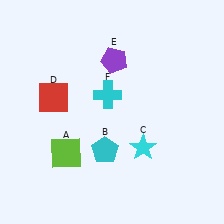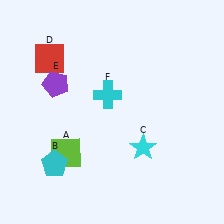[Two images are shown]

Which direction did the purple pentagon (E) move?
The purple pentagon (E) moved left.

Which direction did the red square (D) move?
The red square (D) moved up.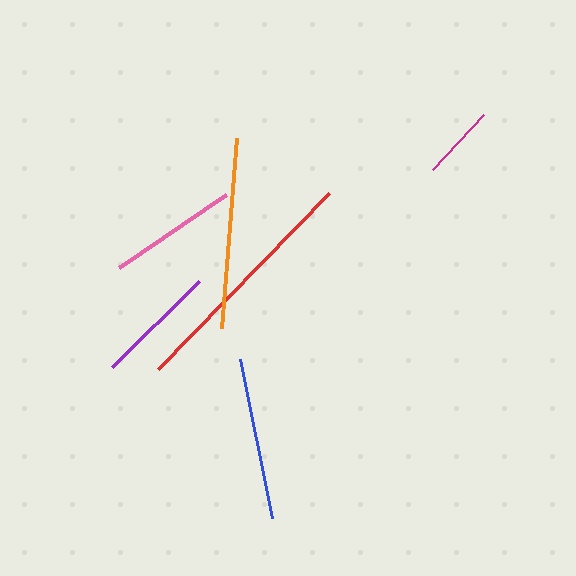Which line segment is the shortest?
The magenta line is the shortest at approximately 75 pixels.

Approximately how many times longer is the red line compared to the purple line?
The red line is approximately 2.0 times the length of the purple line.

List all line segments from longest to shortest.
From longest to shortest: red, orange, blue, pink, purple, magenta.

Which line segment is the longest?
The red line is the longest at approximately 245 pixels.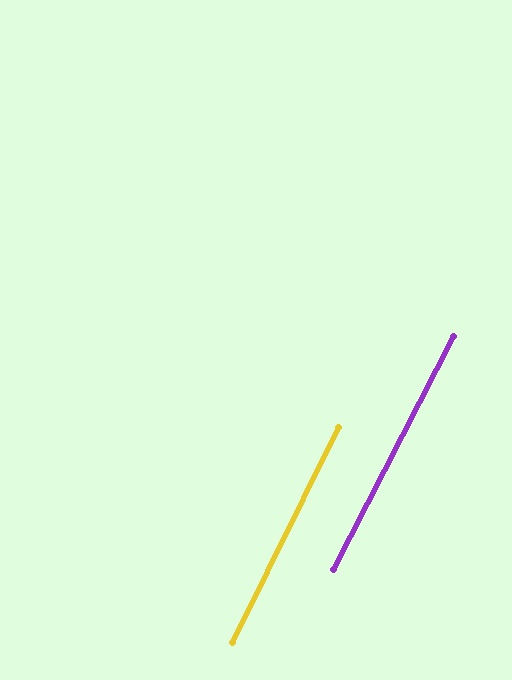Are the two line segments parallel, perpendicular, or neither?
Parallel — their directions differ by only 0.7°.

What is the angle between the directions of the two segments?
Approximately 1 degree.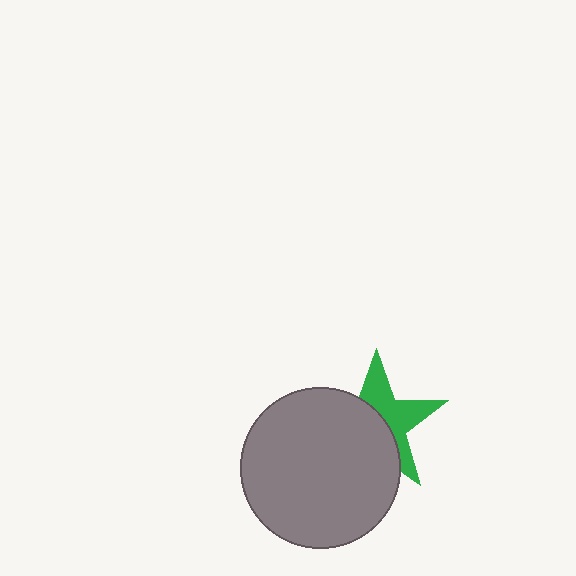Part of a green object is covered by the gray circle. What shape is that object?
It is a star.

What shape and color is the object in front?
The object in front is a gray circle.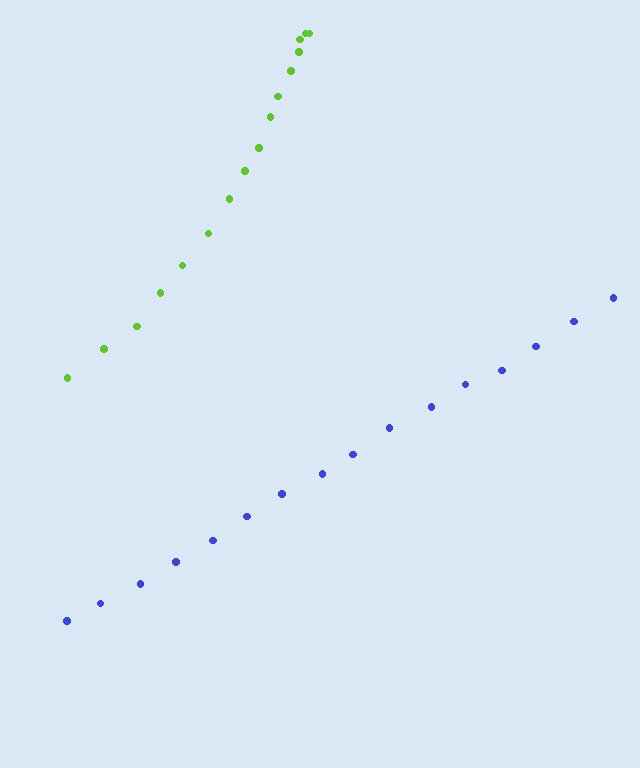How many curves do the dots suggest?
There are 2 distinct paths.